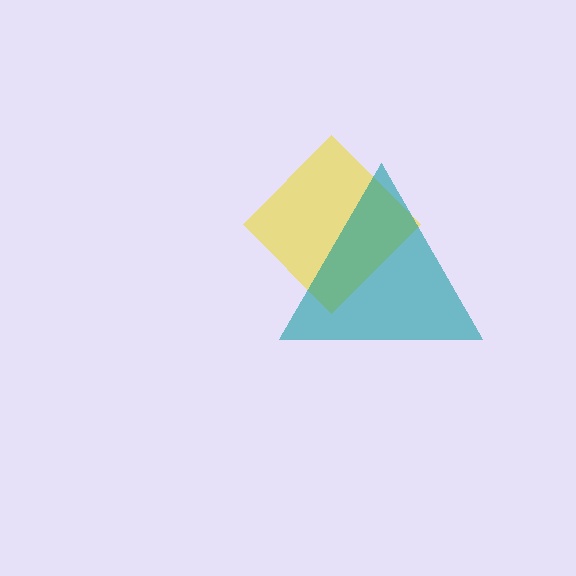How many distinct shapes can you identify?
There are 2 distinct shapes: a yellow diamond, a teal triangle.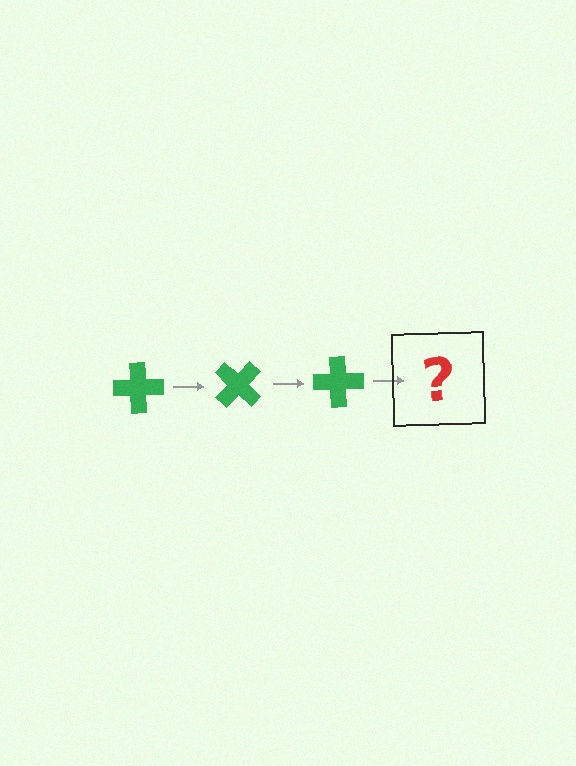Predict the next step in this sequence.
The next step is a green cross rotated 135 degrees.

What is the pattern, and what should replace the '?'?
The pattern is that the cross rotates 45 degrees each step. The '?' should be a green cross rotated 135 degrees.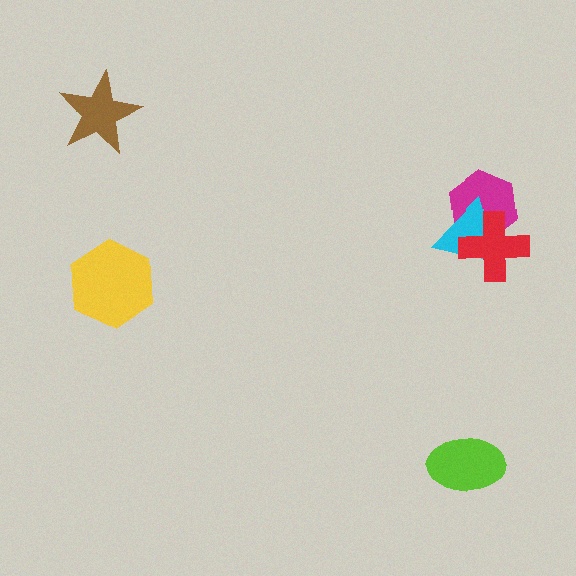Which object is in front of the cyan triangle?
The red cross is in front of the cyan triangle.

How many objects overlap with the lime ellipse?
0 objects overlap with the lime ellipse.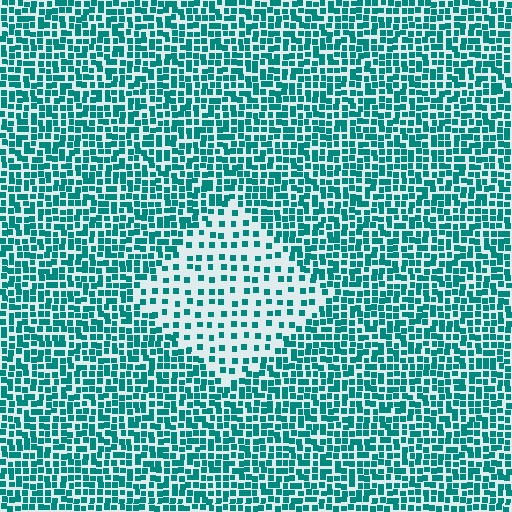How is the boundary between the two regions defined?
The boundary is defined by a change in element density (approximately 2.4x ratio). All elements are the same color, size, and shape.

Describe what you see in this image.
The image contains small teal elements arranged at two different densities. A diamond-shaped region is visible where the elements are less densely packed than the surrounding area.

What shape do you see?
I see a diamond.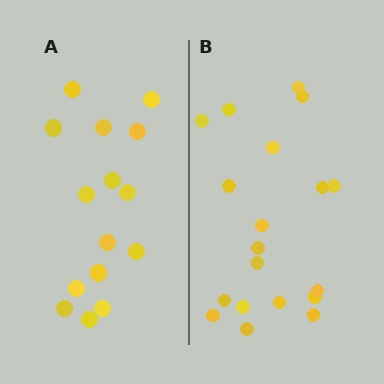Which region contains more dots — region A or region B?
Region B (the right region) has more dots.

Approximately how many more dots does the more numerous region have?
Region B has about 4 more dots than region A.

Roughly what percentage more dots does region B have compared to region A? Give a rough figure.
About 25% more.